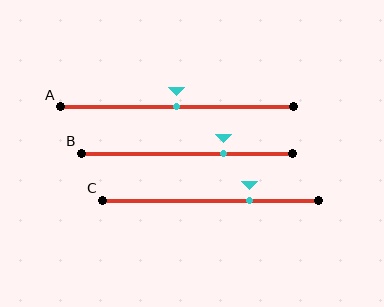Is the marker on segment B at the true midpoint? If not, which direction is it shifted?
No, the marker on segment B is shifted to the right by about 17% of the segment length.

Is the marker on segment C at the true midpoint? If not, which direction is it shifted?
No, the marker on segment C is shifted to the right by about 18% of the segment length.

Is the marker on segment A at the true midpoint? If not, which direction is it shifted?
Yes, the marker on segment A is at the true midpoint.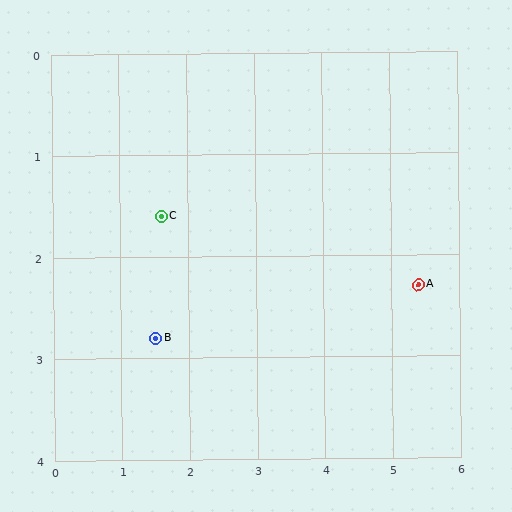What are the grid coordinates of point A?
Point A is at approximately (5.4, 2.3).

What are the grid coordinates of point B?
Point B is at approximately (1.5, 2.8).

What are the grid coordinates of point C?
Point C is at approximately (1.6, 1.6).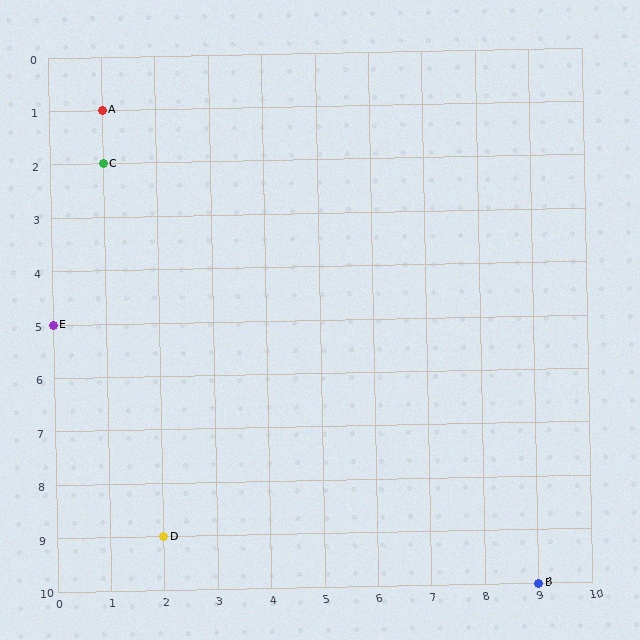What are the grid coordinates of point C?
Point C is at grid coordinates (1, 2).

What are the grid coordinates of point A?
Point A is at grid coordinates (1, 1).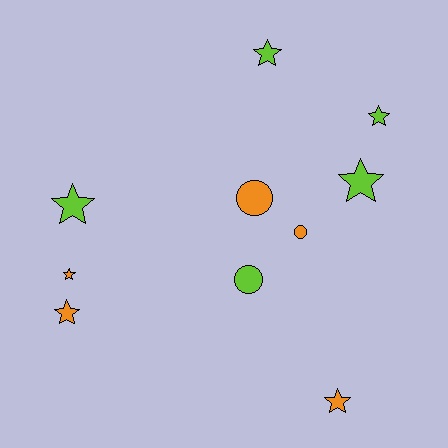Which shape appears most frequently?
Star, with 7 objects.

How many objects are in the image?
There are 10 objects.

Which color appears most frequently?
Orange, with 5 objects.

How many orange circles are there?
There are 2 orange circles.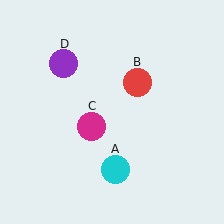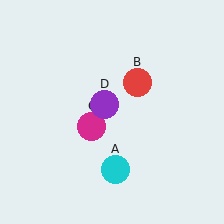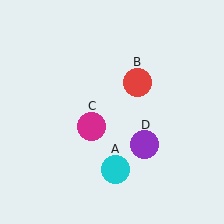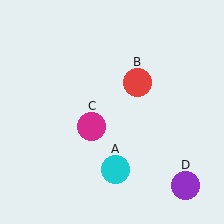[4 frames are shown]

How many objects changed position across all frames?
1 object changed position: purple circle (object D).